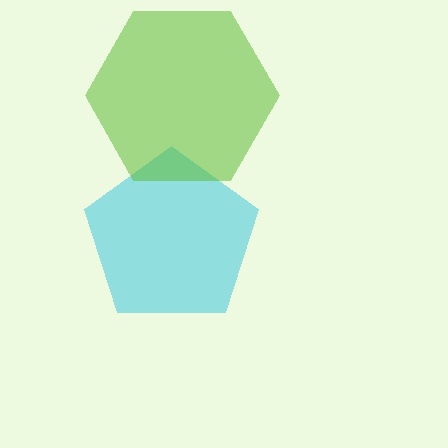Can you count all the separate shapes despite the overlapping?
Yes, there are 2 separate shapes.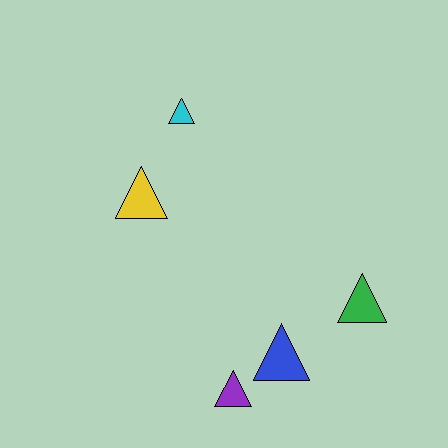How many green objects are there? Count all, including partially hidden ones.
There is 1 green object.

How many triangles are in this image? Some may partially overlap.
There are 5 triangles.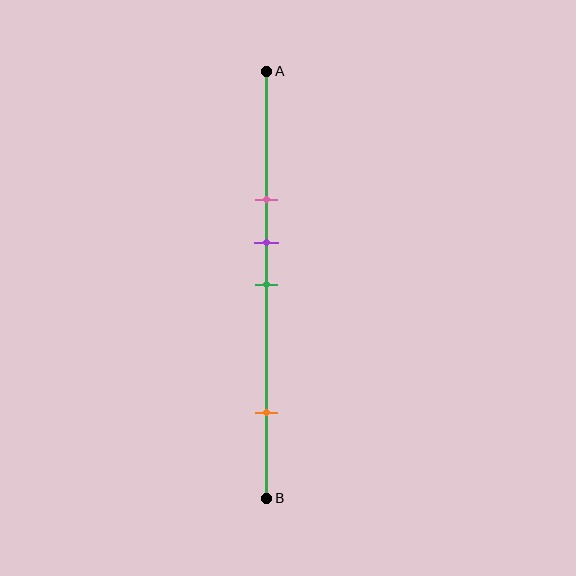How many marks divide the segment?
There are 4 marks dividing the segment.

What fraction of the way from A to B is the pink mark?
The pink mark is approximately 30% (0.3) of the way from A to B.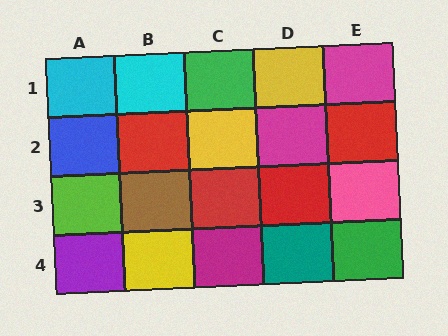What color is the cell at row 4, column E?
Green.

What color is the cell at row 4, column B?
Yellow.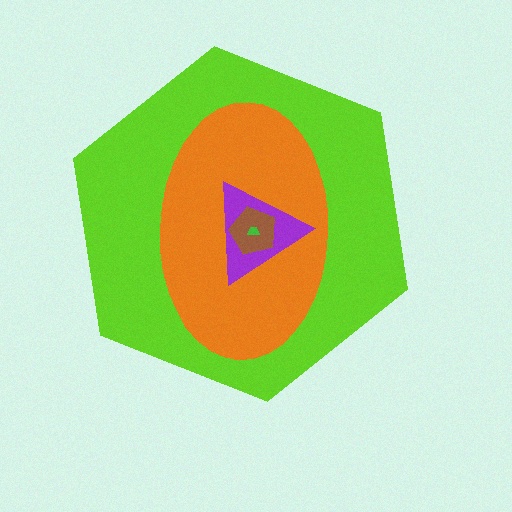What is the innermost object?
The green trapezoid.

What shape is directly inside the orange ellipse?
The purple triangle.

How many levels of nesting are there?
5.